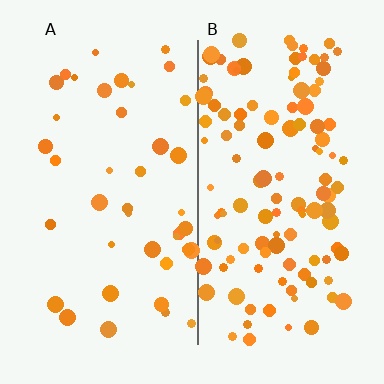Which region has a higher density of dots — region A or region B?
B (the right).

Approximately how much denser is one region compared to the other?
Approximately 2.9× — region B over region A.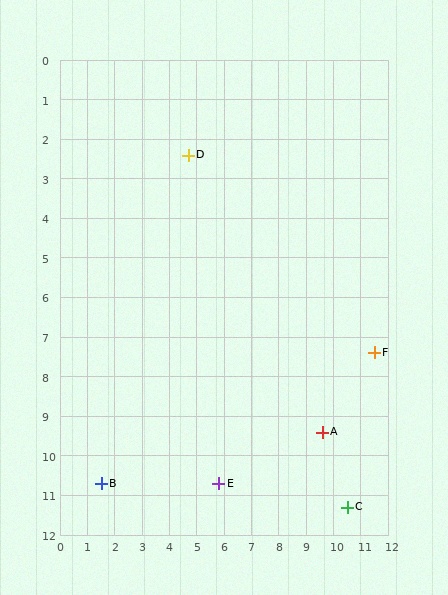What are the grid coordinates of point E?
Point E is at approximately (5.8, 10.7).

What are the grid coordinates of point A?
Point A is at approximately (9.6, 9.4).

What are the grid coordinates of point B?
Point B is at approximately (1.5, 10.7).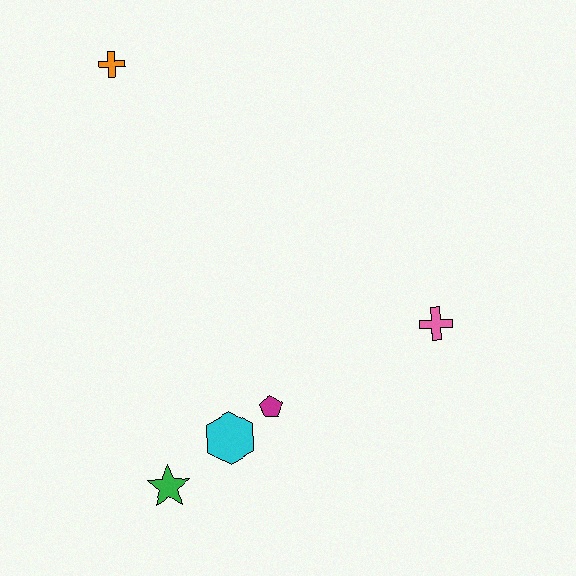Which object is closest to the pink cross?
The magenta pentagon is closest to the pink cross.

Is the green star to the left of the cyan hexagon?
Yes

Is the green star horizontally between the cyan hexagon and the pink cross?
No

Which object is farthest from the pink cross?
The orange cross is farthest from the pink cross.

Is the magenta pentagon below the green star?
No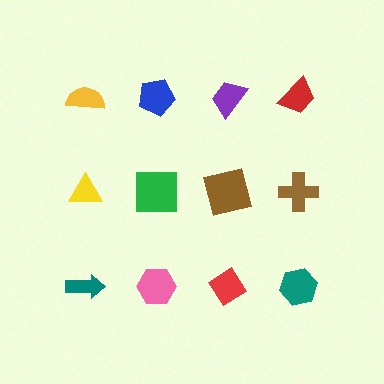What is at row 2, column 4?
A brown cross.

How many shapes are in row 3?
4 shapes.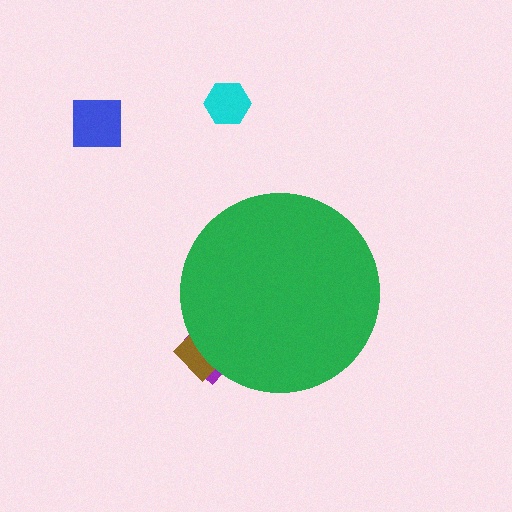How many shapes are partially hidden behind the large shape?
2 shapes are partially hidden.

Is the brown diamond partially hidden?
Yes, the brown diamond is partially hidden behind the green circle.